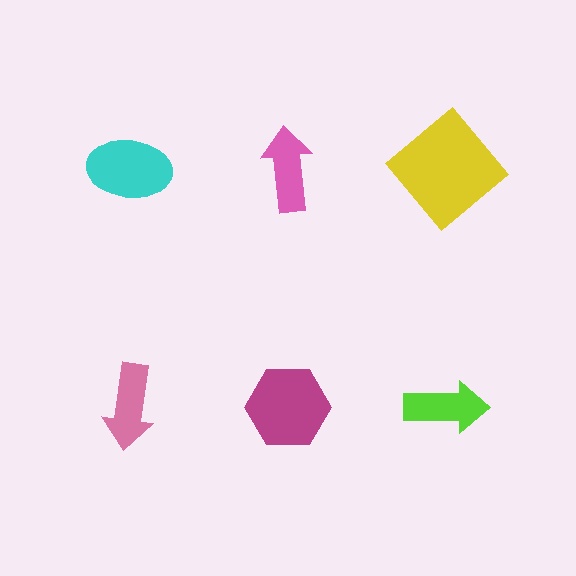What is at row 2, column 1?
A pink arrow.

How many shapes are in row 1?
3 shapes.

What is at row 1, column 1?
A cyan ellipse.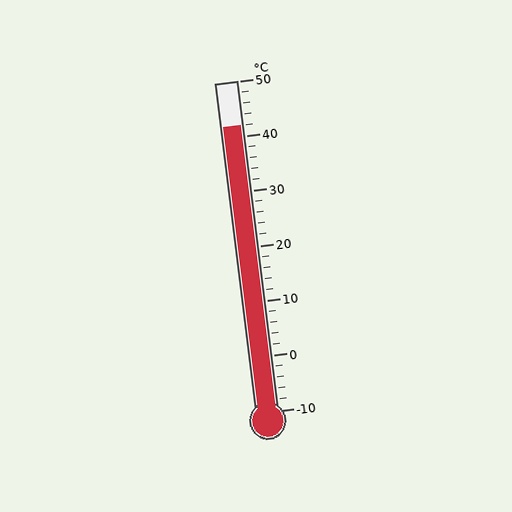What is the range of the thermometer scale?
The thermometer scale ranges from -10°C to 50°C.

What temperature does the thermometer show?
The thermometer shows approximately 42°C.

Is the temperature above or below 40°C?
The temperature is above 40°C.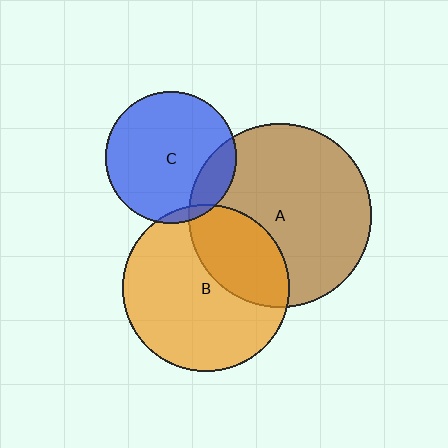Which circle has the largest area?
Circle A (brown).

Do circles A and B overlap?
Yes.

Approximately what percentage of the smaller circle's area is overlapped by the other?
Approximately 30%.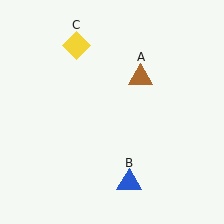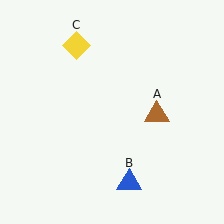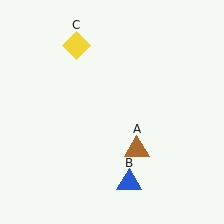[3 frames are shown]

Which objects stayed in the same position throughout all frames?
Blue triangle (object B) and yellow diamond (object C) remained stationary.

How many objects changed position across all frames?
1 object changed position: brown triangle (object A).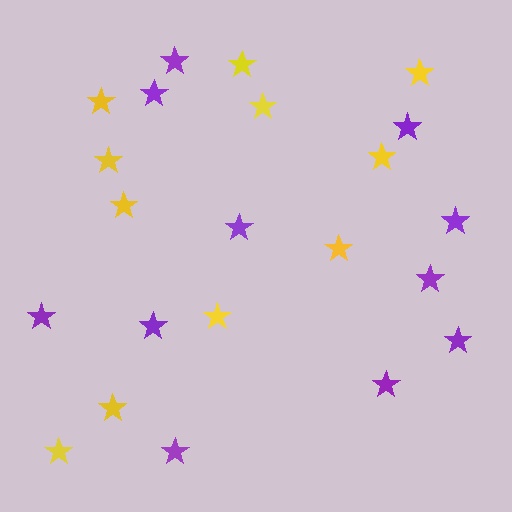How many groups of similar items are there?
There are 2 groups: one group of yellow stars (11) and one group of purple stars (11).